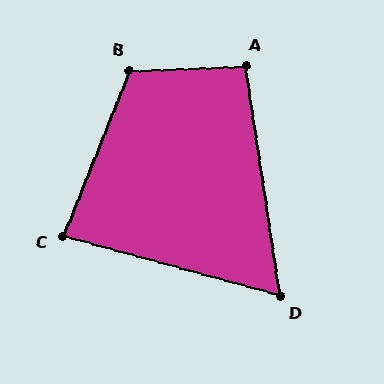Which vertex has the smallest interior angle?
D, at approximately 66 degrees.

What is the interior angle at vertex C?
Approximately 84 degrees (acute).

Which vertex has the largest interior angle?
B, at approximately 114 degrees.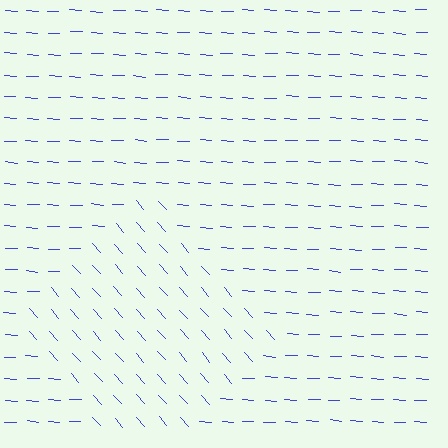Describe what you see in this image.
The image is filled with small blue line segments. A diamond region in the image has lines oriented differently from the surrounding lines, creating a visible texture boundary.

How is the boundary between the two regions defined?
The boundary is defined purely by a change in line orientation (approximately 45 degrees difference). All lines are the same color and thickness.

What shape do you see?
I see a diamond.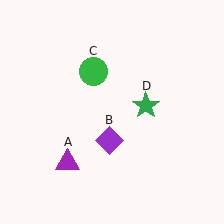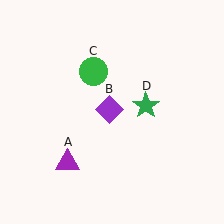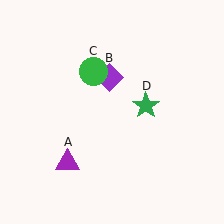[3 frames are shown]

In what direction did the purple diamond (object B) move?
The purple diamond (object B) moved up.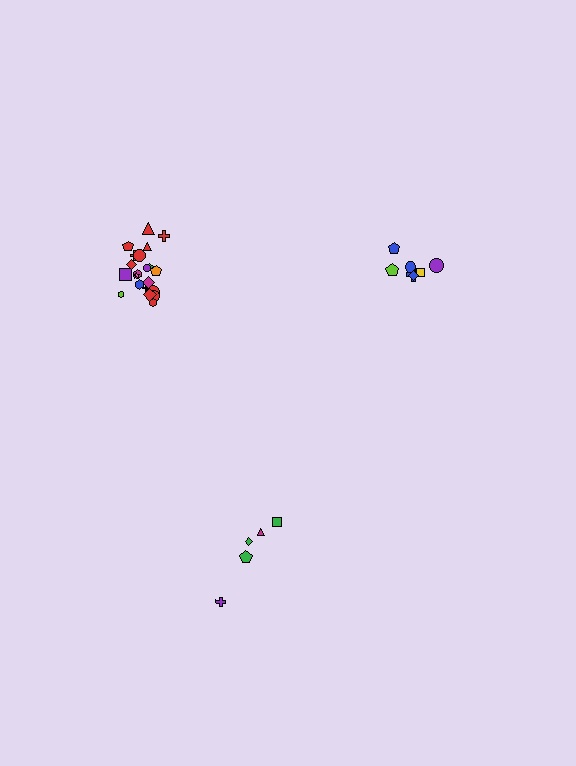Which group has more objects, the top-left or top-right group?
The top-left group.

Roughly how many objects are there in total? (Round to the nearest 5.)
Roughly 35 objects in total.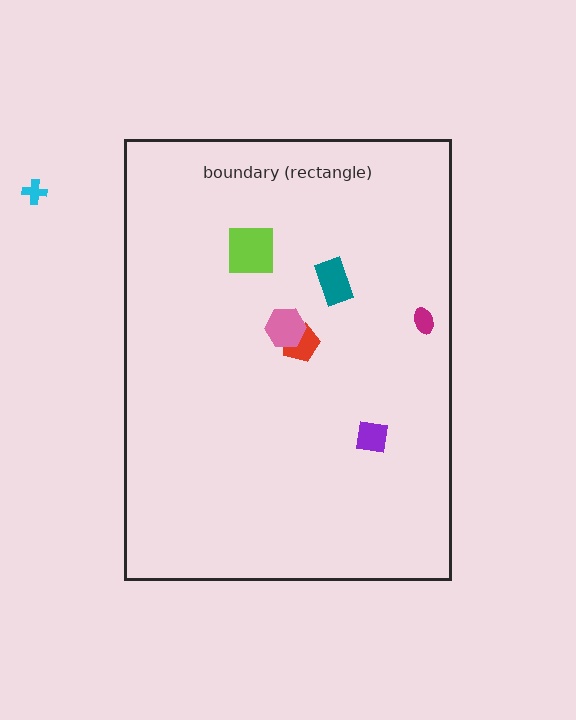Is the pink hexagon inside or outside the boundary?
Inside.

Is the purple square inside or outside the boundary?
Inside.